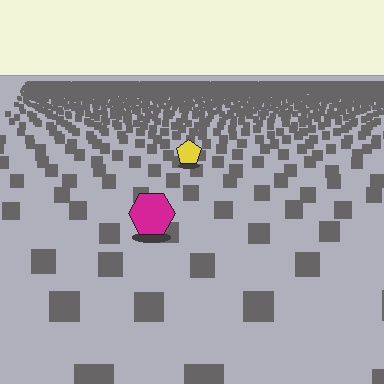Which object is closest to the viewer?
The magenta hexagon is closest. The texture marks near it are larger and more spread out.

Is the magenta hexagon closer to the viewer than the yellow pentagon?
Yes. The magenta hexagon is closer — you can tell from the texture gradient: the ground texture is coarser near it.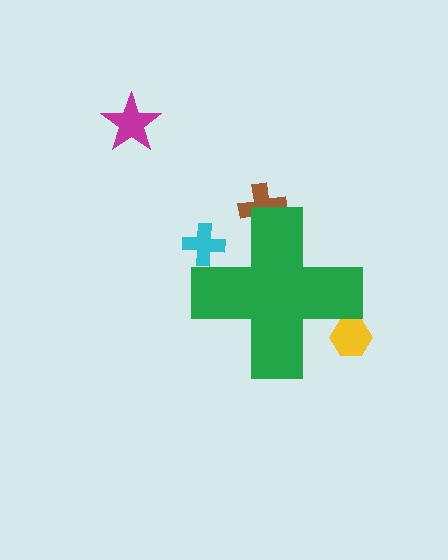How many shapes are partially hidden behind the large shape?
3 shapes are partially hidden.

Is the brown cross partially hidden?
Yes, the brown cross is partially hidden behind the green cross.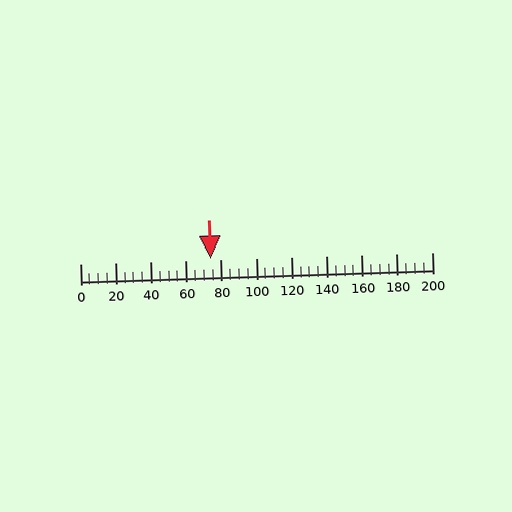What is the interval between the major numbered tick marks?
The major tick marks are spaced 20 units apart.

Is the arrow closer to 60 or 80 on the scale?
The arrow is closer to 80.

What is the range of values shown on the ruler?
The ruler shows values from 0 to 200.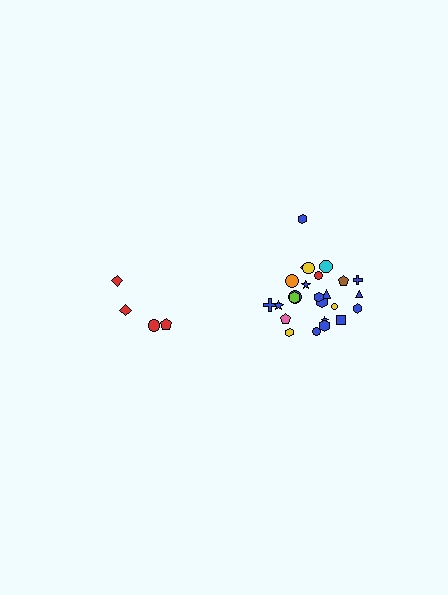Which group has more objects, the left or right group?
The right group.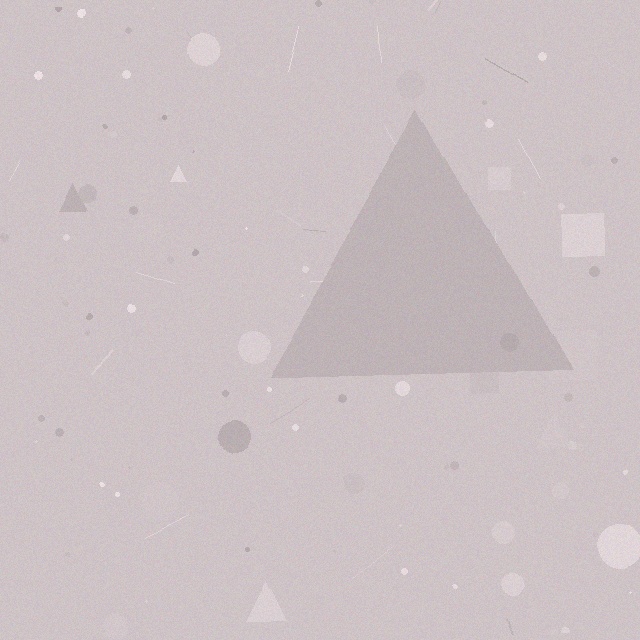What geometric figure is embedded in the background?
A triangle is embedded in the background.